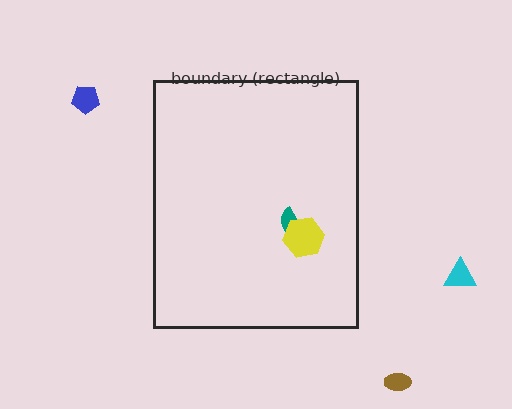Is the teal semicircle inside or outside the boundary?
Inside.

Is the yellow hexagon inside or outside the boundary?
Inside.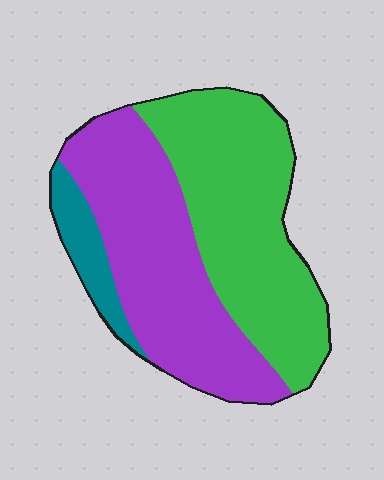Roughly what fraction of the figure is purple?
Purple takes up between a quarter and a half of the figure.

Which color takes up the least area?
Teal, at roughly 10%.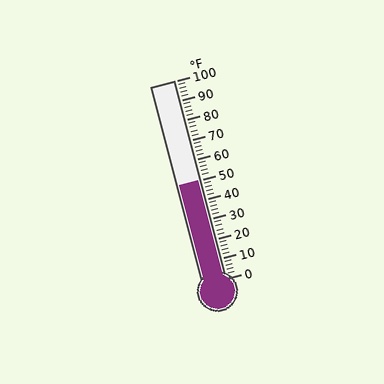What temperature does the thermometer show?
The thermometer shows approximately 50°F.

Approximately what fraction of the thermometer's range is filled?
The thermometer is filled to approximately 50% of its range.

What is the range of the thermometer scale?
The thermometer scale ranges from 0°F to 100°F.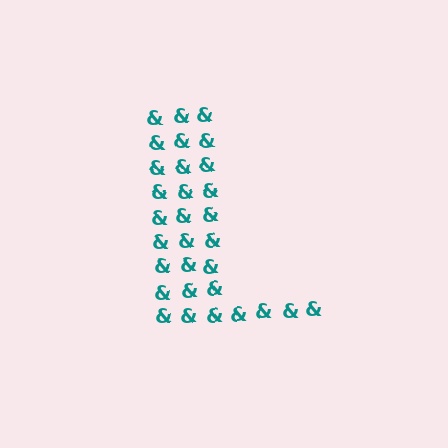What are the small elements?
The small elements are ampersands.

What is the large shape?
The large shape is the letter L.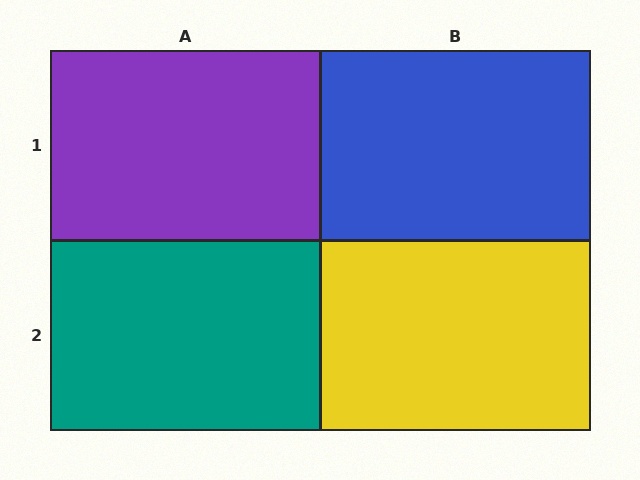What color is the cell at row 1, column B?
Blue.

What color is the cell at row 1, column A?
Purple.